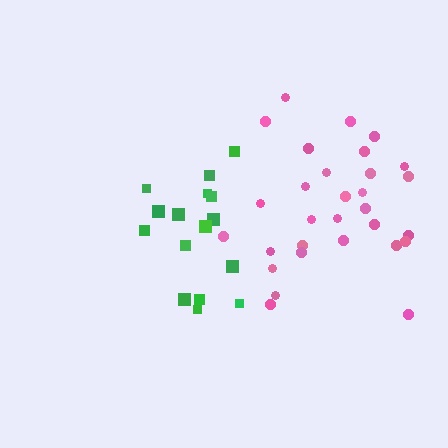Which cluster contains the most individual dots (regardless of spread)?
Pink (30).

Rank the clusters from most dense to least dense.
pink, green.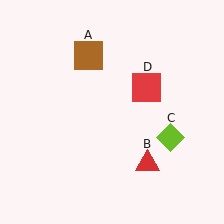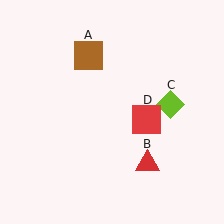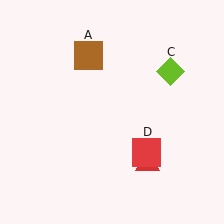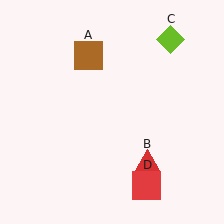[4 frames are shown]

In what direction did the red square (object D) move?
The red square (object D) moved down.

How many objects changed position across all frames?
2 objects changed position: lime diamond (object C), red square (object D).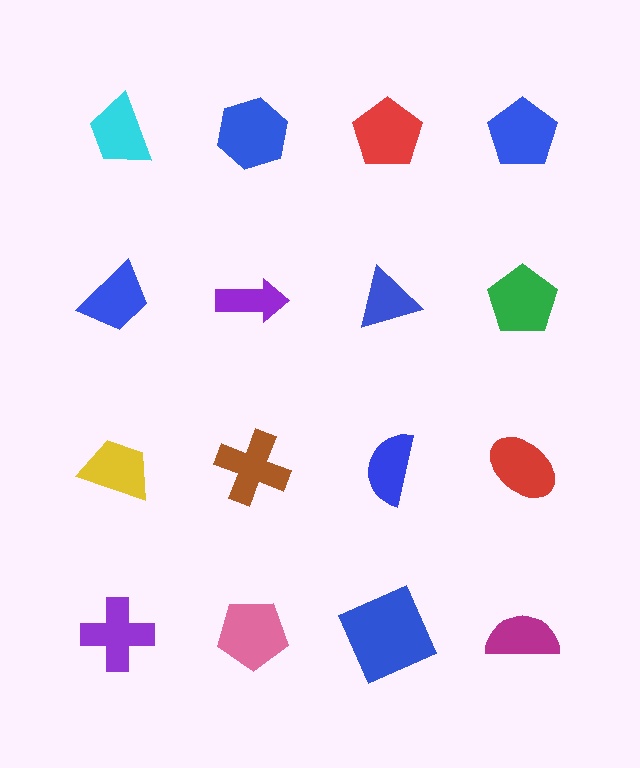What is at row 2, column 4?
A green pentagon.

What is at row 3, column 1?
A yellow trapezoid.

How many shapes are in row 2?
4 shapes.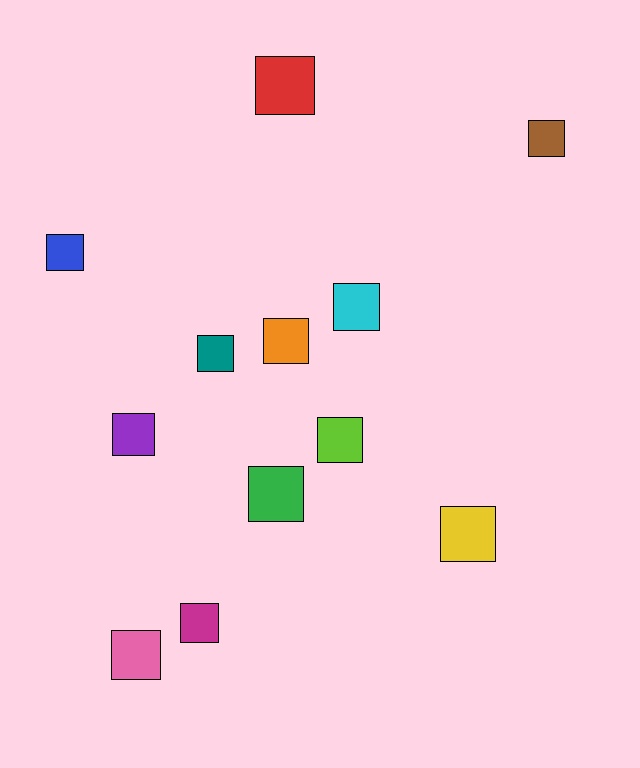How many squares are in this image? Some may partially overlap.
There are 12 squares.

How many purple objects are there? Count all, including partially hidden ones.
There is 1 purple object.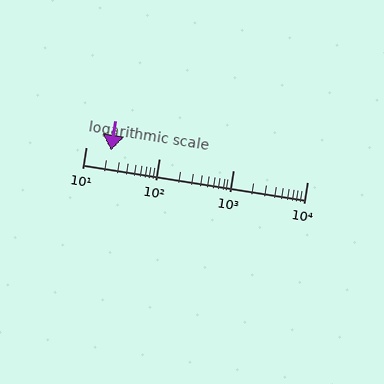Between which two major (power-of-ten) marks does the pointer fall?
The pointer is between 10 and 100.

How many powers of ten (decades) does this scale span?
The scale spans 3 decades, from 10 to 10000.